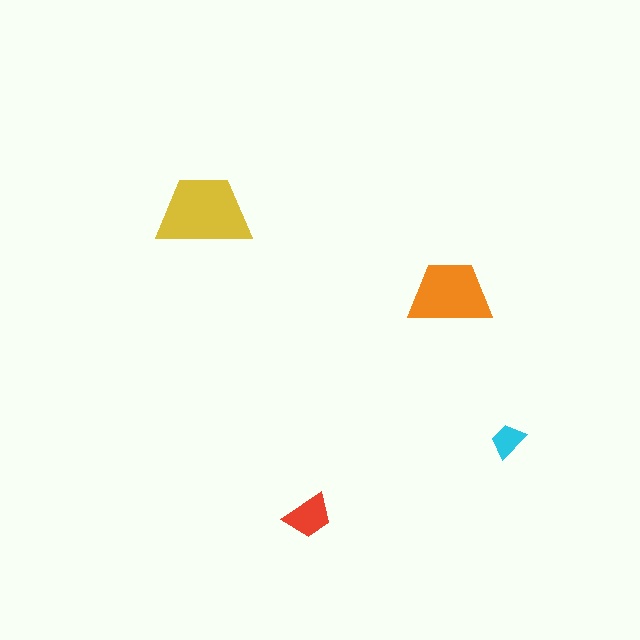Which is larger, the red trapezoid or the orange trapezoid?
The orange one.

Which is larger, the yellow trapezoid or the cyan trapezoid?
The yellow one.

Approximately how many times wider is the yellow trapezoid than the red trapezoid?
About 2 times wider.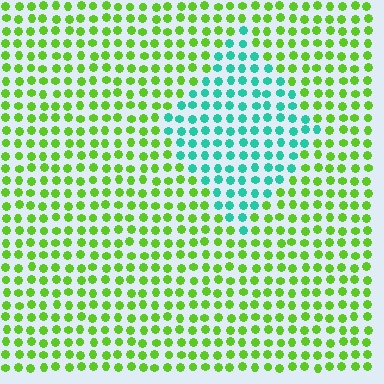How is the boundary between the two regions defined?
The boundary is defined purely by a slight shift in hue (about 67 degrees). Spacing, size, and orientation are identical on both sides.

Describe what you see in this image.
The image is filled with small lime elements in a uniform arrangement. A diamond-shaped region is visible where the elements are tinted to a slightly different hue, forming a subtle color boundary.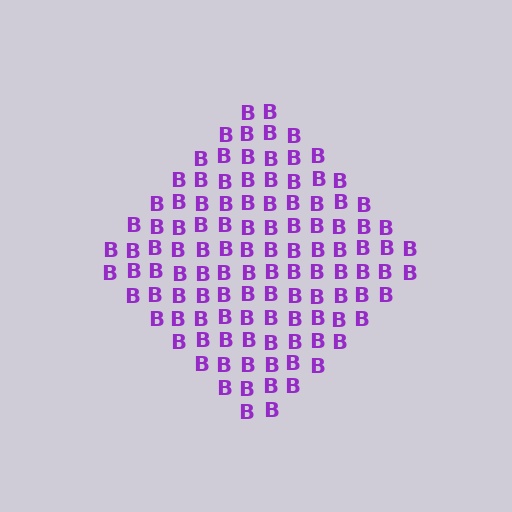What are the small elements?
The small elements are letter B's.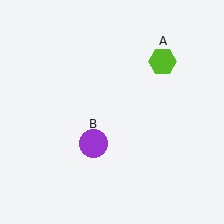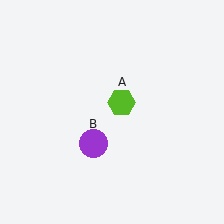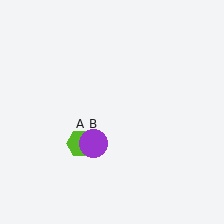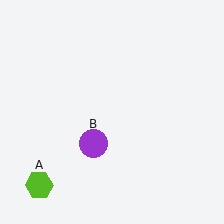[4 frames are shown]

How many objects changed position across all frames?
1 object changed position: lime hexagon (object A).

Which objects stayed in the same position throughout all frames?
Purple circle (object B) remained stationary.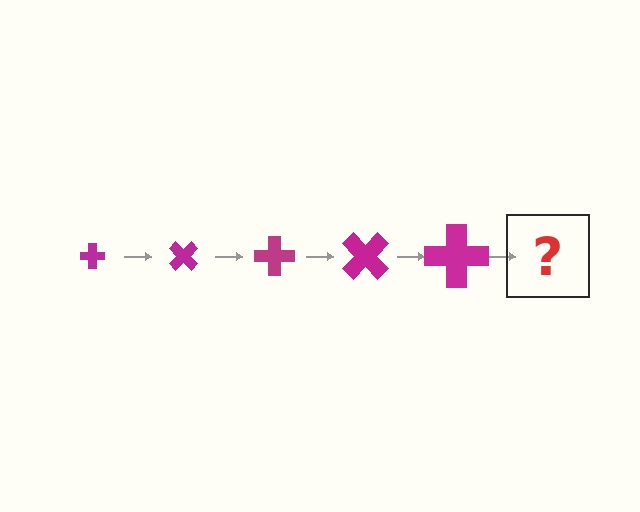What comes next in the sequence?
The next element should be a cross, larger than the previous one and rotated 225 degrees from the start.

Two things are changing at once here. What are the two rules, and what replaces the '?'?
The two rules are that the cross grows larger each step and it rotates 45 degrees each step. The '?' should be a cross, larger than the previous one and rotated 225 degrees from the start.